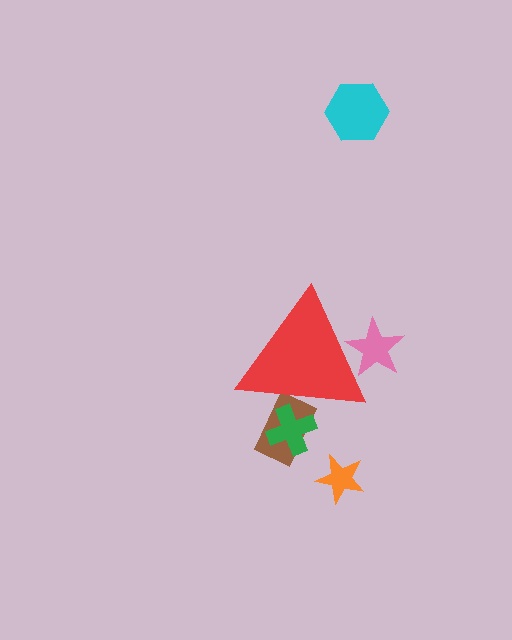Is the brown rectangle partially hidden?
Yes, the brown rectangle is partially hidden behind the red triangle.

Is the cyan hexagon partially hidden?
No, the cyan hexagon is fully visible.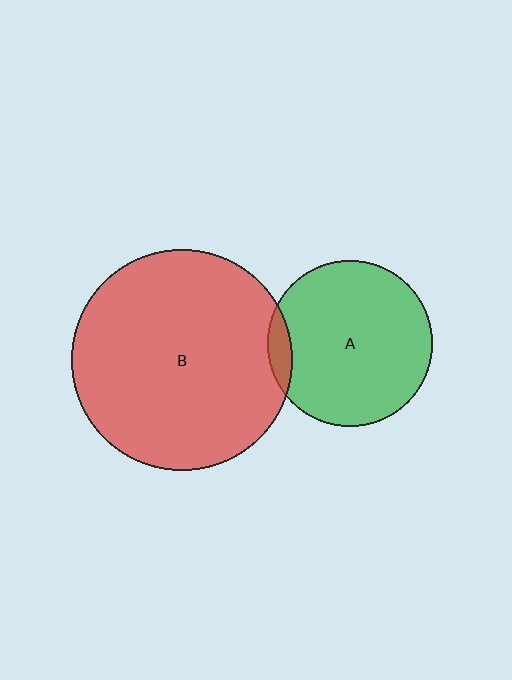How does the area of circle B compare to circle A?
Approximately 1.8 times.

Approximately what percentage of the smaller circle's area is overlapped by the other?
Approximately 5%.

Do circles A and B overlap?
Yes.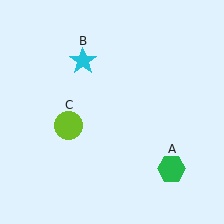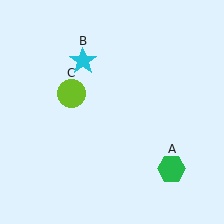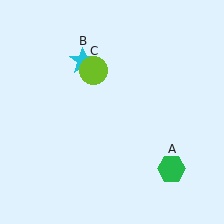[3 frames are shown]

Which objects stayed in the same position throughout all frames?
Green hexagon (object A) and cyan star (object B) remained stationary.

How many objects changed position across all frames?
1 object changed position: lime circle (object C).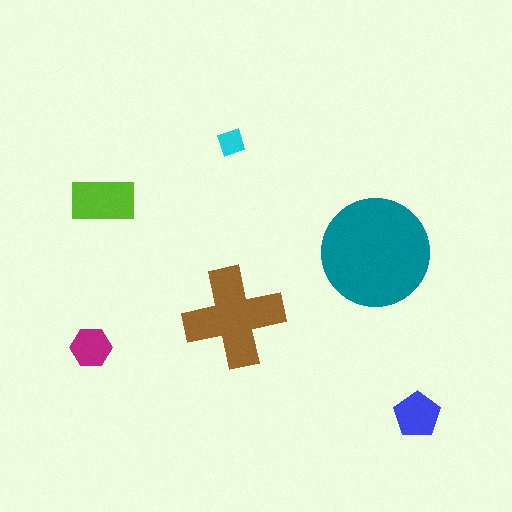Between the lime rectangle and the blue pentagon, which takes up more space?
The lime rectangle.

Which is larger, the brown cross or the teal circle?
The teal circle.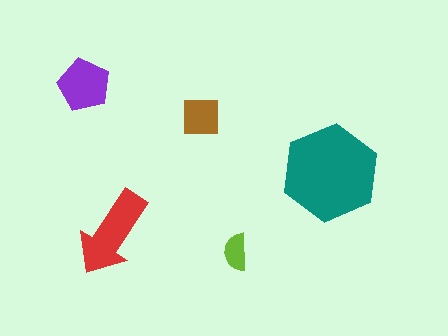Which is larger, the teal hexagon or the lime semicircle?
The teal hexagon.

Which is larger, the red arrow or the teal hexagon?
The teal hexagon.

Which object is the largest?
The teal hexagon.